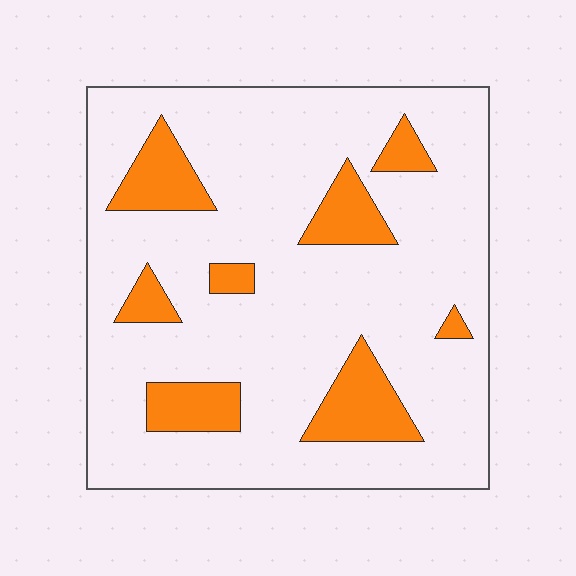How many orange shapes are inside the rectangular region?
8.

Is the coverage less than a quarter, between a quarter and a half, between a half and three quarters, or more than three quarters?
Less than a quarter.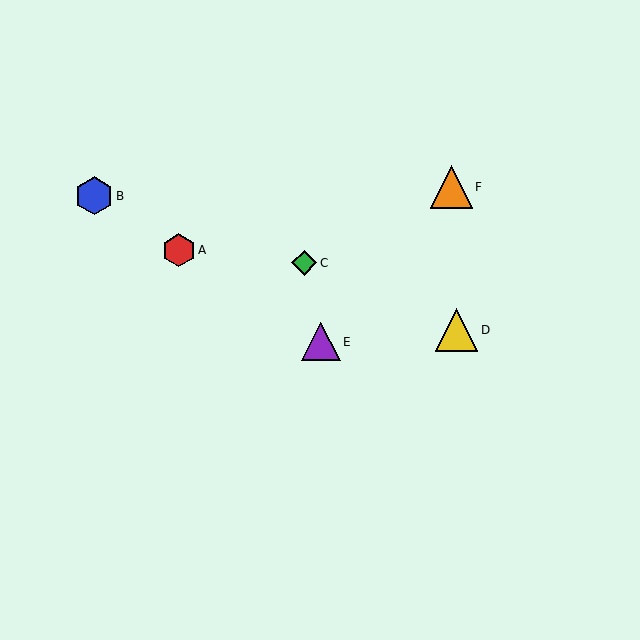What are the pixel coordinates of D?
Object D is at (457, 330).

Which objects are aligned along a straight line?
Objects A, B, E are aligned along a straight line.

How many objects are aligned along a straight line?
3 objects (A, B, E) are aligned along a straight line.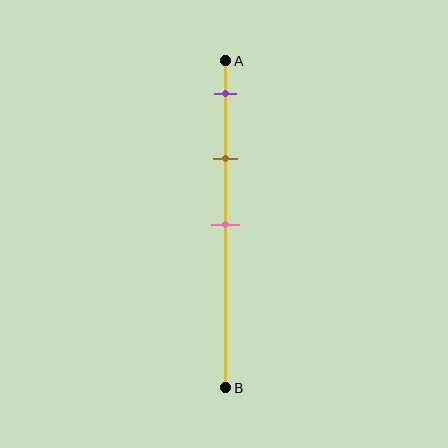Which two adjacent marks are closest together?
The purple and brown marks are the closest adjacent pair.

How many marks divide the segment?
There are 3 marks dividing the segment.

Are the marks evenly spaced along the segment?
Yes, the marks are approximately evenly spaced.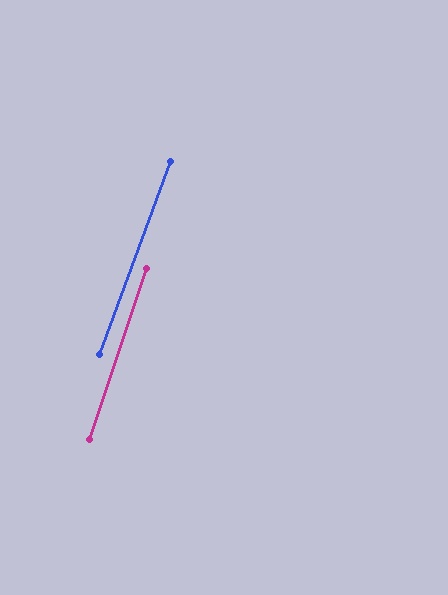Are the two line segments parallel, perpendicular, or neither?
Parallel — their directions differ by only 1.7°.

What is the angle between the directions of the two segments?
Approximately 2 degrees.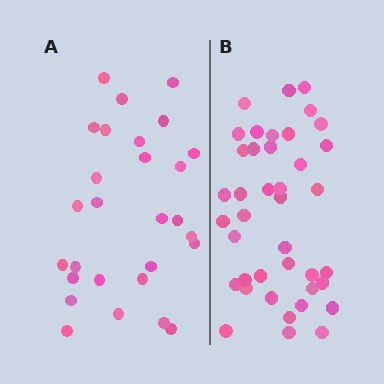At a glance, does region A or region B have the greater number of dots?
Region B (the right region) has more dots.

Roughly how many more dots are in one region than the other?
Region B has roughly 12 or so more dots than region A.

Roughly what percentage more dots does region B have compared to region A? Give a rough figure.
About 45% more.